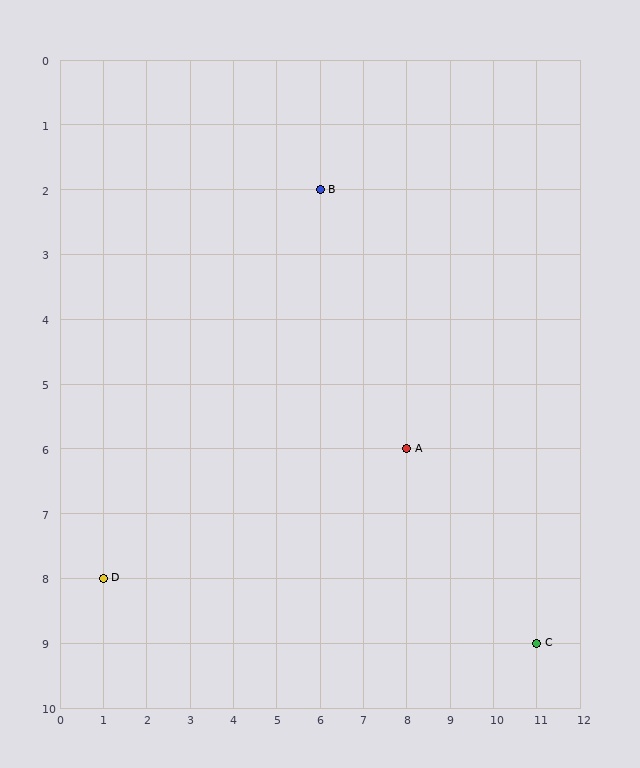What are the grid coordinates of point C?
Point C is at grid coordinates (11, 9).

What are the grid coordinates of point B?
Point B is at grid coordinates (6, 2).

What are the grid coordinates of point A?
Point A is at grid coordinates (8, 6).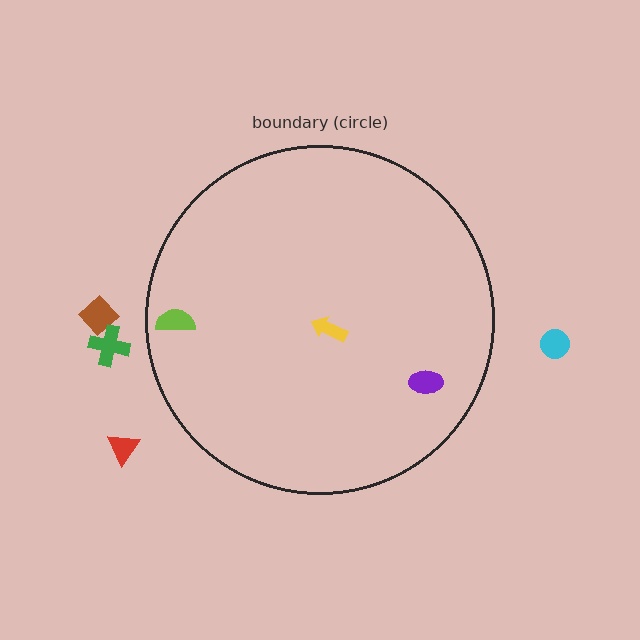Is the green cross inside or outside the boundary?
Outside.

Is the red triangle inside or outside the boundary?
Outside.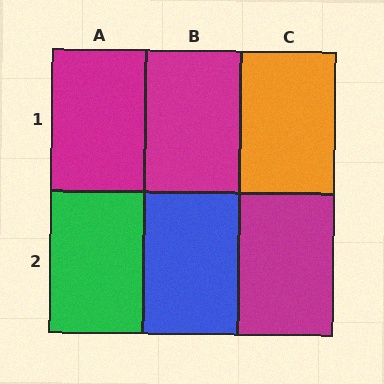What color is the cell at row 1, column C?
Orange.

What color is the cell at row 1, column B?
Magenta.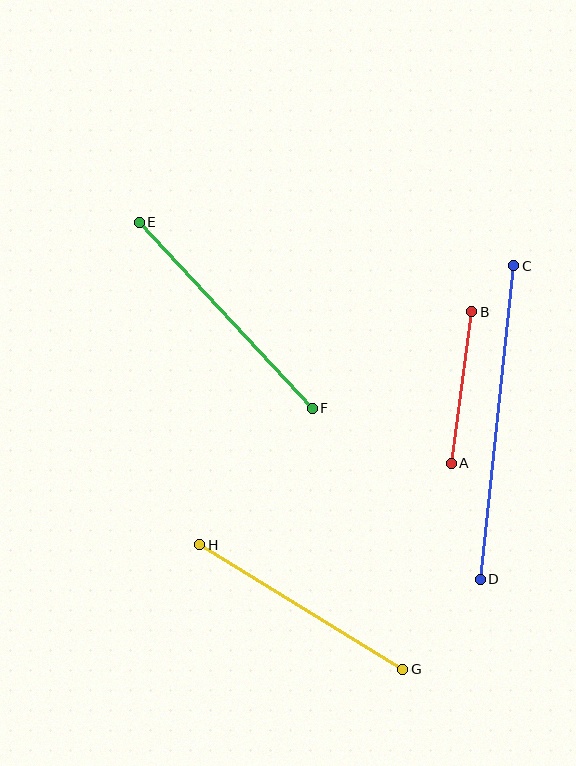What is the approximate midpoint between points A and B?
The midpoint is at approximately (461, 388) pixels.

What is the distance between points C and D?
The distance is approximately 315 pixels.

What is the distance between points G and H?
The distance is approximately 238 pixels.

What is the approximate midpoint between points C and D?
The midpoint is at approximately (497, 423) pixels.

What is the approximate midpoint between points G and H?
The midpoint is at approximately (301, 607) pixels.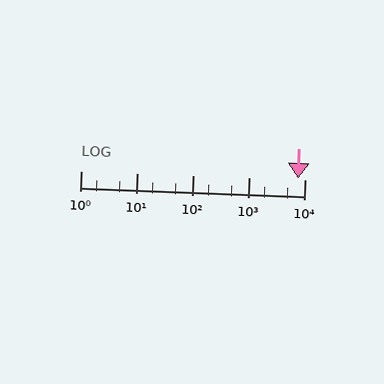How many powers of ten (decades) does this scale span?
The scale spans 4 decades, from 1 to 10000.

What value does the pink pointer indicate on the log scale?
The pointer indicates approximately 7700.